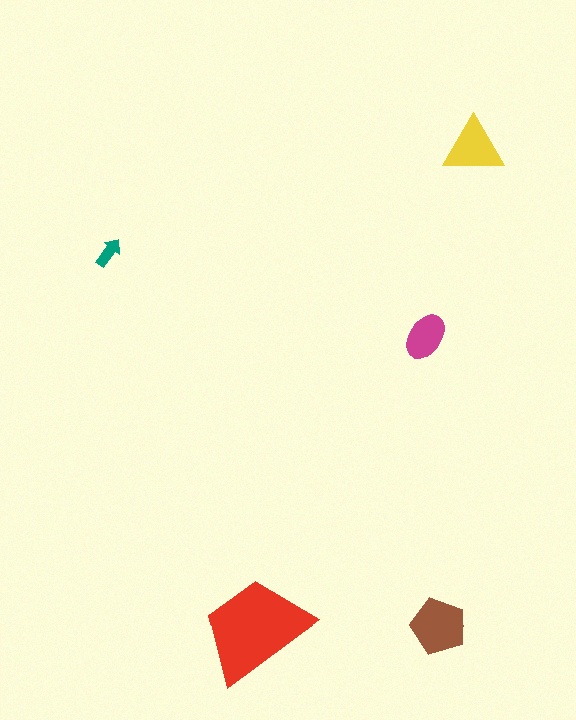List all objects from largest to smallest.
The red trapezoid, the brown pentagon, the yellow triangle, the magenta ellipse, the teal arrow.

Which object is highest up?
The yellow triangle is topmost.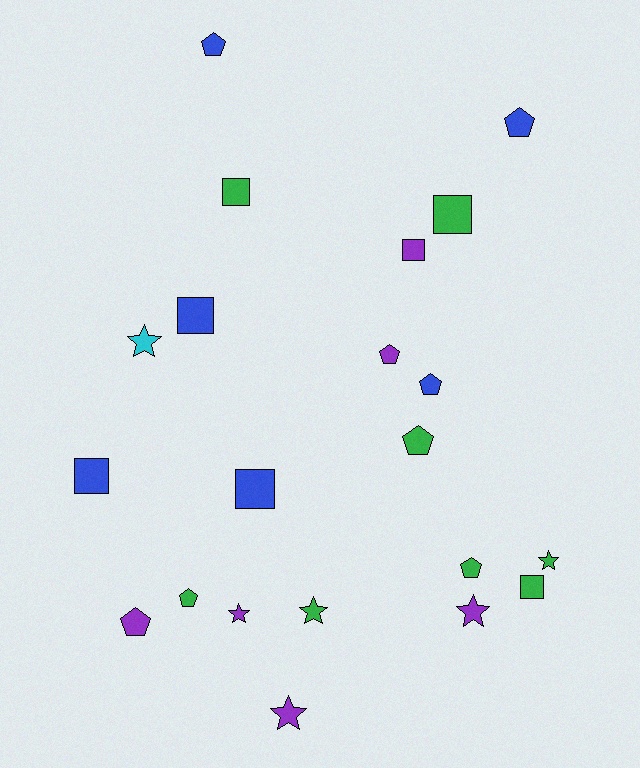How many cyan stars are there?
There is 1 cyan star.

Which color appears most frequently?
Green, with 8 objects.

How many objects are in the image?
There are 21 objects.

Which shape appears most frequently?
Pentagon, with 8 objects.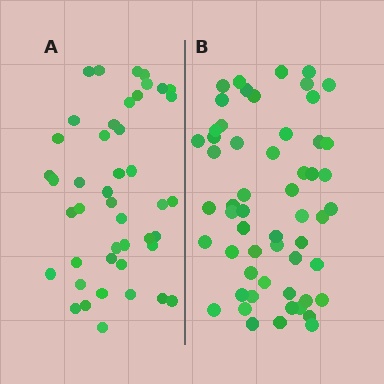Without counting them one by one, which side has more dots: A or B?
Region B (the right region) has more dots.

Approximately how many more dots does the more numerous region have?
Region B has roughly 12 or so more dots than region A.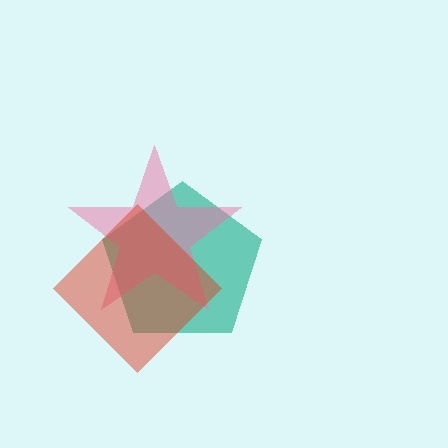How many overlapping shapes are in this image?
There are 3 overlapping shapes in the image.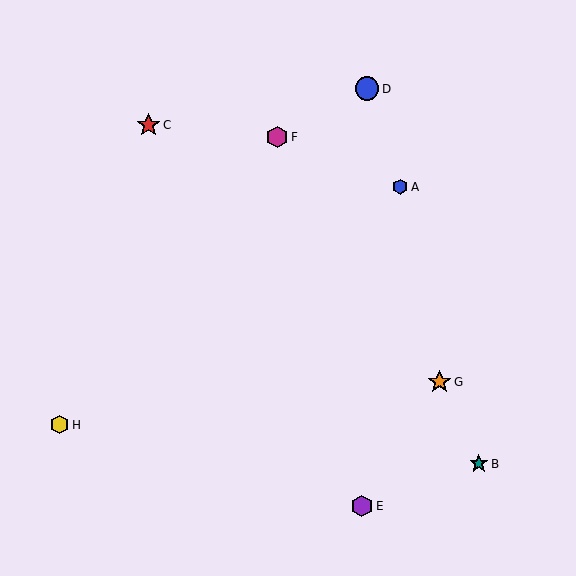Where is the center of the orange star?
The center of the orange star is at (439, 382).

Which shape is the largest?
The blue circle (labeled D) is the largest.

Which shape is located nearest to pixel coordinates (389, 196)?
The blue hexagon (labeled A) at (400, 187) is nearest to that location.